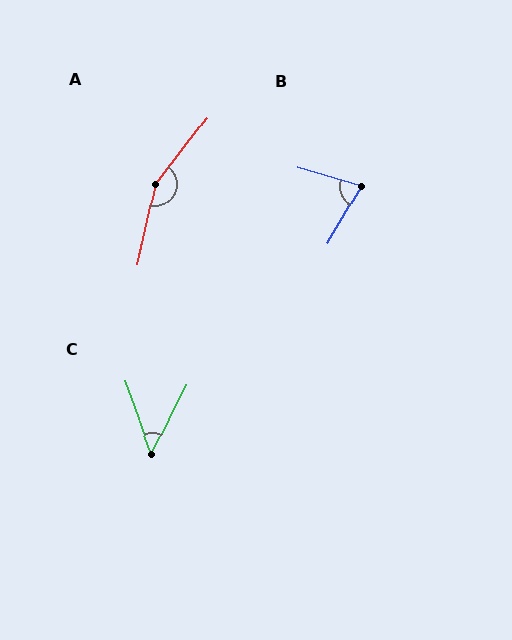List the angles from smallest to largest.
C (46°), B (76°), A (154°).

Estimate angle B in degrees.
Approximately 76 degrees.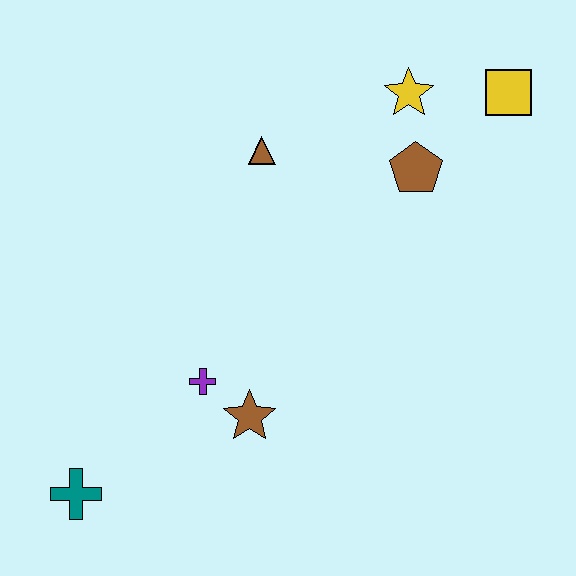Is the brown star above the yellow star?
No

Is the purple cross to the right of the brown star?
No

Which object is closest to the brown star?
The purple cross is closest to the brown star.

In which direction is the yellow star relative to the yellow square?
The yellow star is to the left of the yellow square.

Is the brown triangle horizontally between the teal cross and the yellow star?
Yes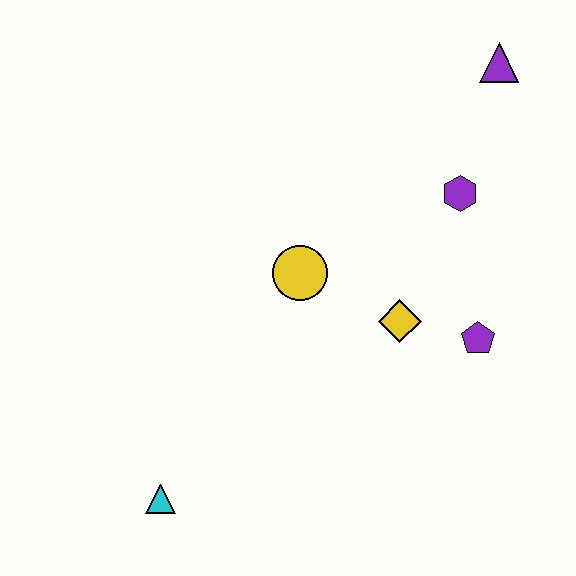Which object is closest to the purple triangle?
The purple hexagon is closest to the purple triangle.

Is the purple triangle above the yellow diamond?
Yes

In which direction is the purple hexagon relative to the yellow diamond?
The purple hexagon is above the yellow diamond.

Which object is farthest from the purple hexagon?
The cyan triangle is farthest from the purple hexagon.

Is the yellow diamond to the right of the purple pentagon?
No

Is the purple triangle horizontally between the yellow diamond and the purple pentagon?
No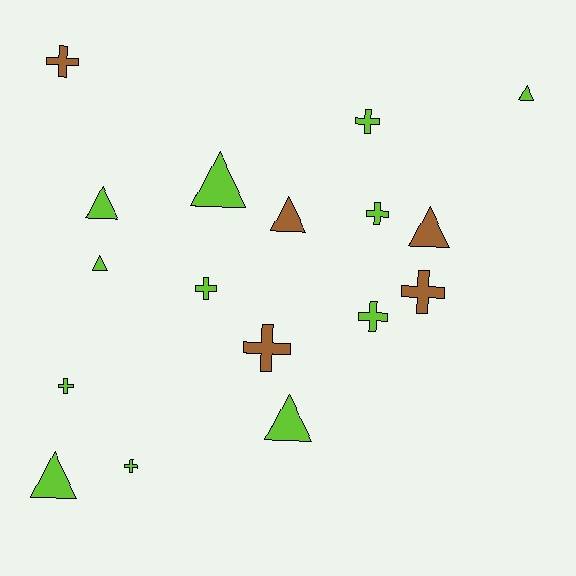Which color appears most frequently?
Lime, with 12 objects.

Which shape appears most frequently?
Cross, with 9 objects.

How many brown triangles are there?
There are 2 brown triangles.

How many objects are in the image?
There are 17 objects.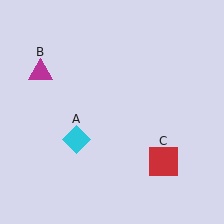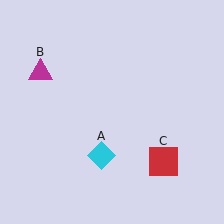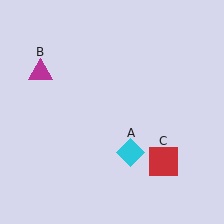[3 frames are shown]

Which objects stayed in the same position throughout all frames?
Magenta triangle (object B) and red square (object C) remained stationary.